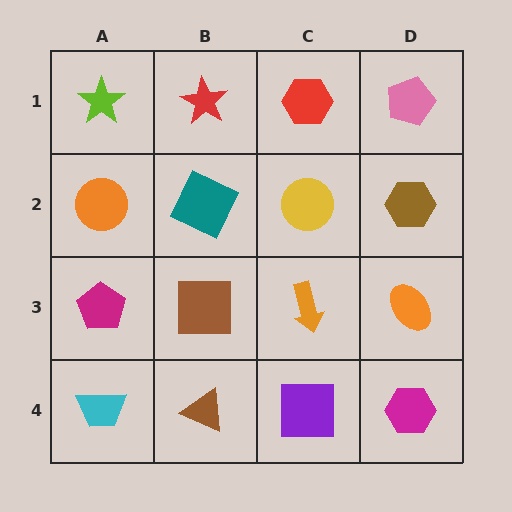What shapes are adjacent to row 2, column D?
A pink pentagon (row 1, column D), an orange ellipse (row 3, column D), a yellow circle (row 2, column C).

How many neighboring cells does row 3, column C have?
4.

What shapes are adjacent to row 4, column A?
A magenta pentagon (row 3, column A), a brown triangle (row 4, column B).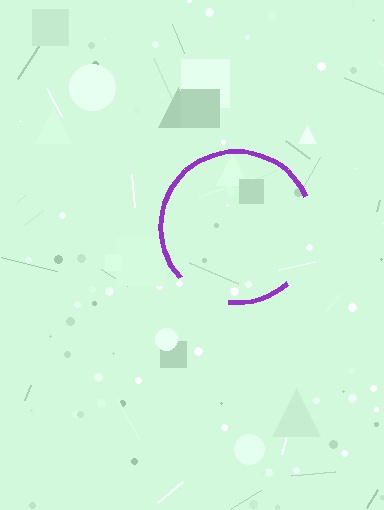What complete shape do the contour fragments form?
The contour fragments form a circle.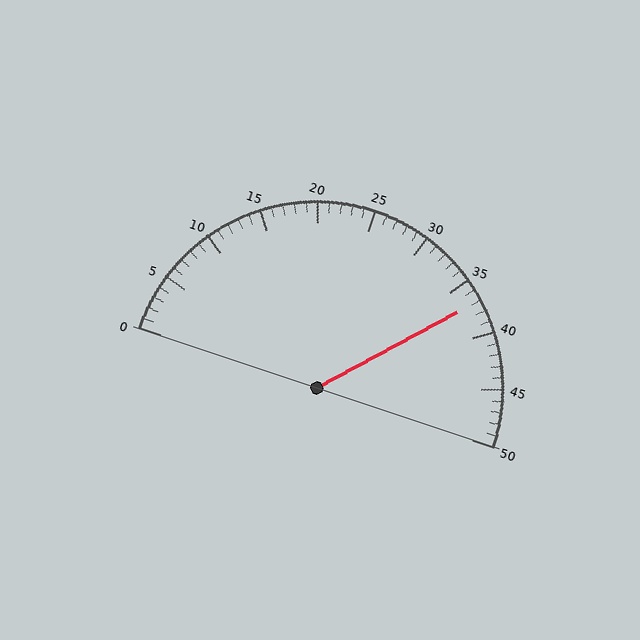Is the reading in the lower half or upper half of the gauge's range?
The reading is in the upper half of the range (0 to 50).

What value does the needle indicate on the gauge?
The needle indicates approximately 37.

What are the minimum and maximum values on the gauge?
The gauge ranges from 0 to 50.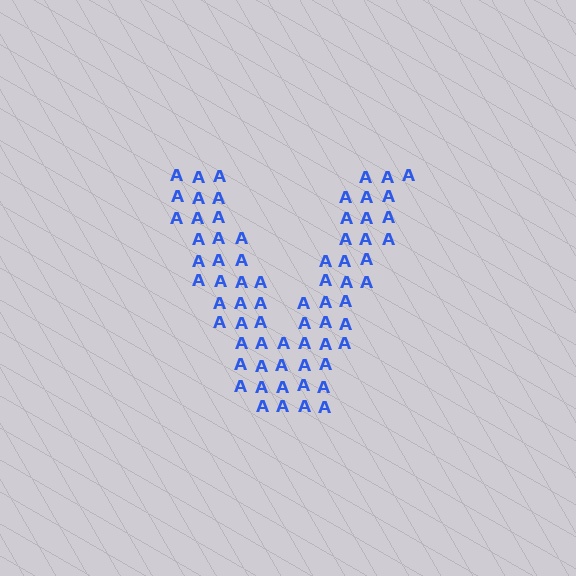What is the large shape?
The large shape is the letter V.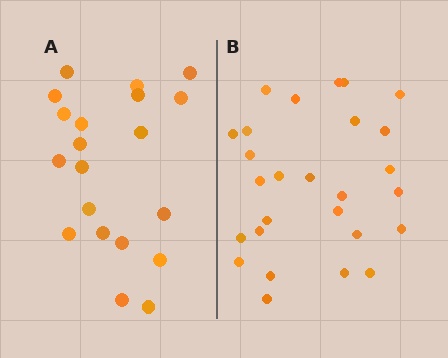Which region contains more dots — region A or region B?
Region B (the right region) has more dots.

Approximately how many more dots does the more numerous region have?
Region B has roughly 8 or so more dots than region A.